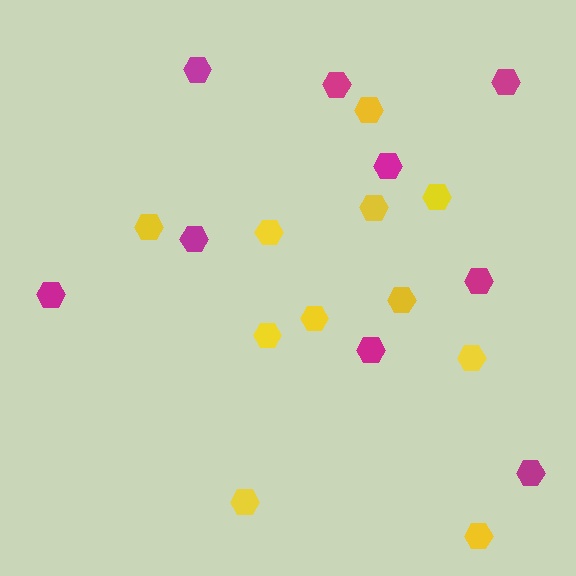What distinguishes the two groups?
There are 2 groups: one group of yellow hexagons (11) and one group of magenta hexagons (9).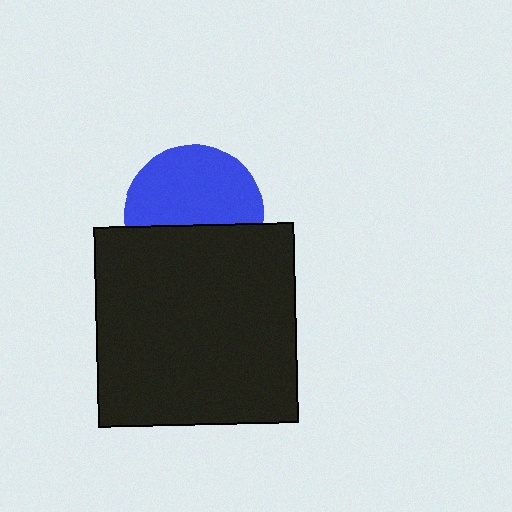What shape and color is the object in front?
The object in front is a black square.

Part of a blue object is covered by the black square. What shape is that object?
It is a circle.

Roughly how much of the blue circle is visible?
About half of it is visible (roughly 60%).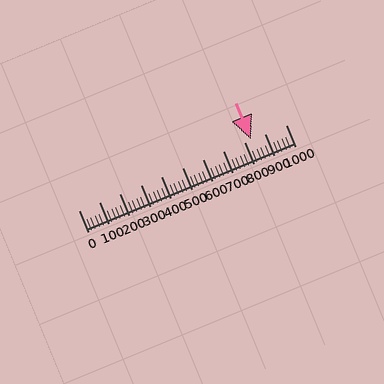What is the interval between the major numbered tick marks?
The major tick marks are spaced 100 units apart.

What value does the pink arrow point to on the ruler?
The pink arrow points to approximately 833.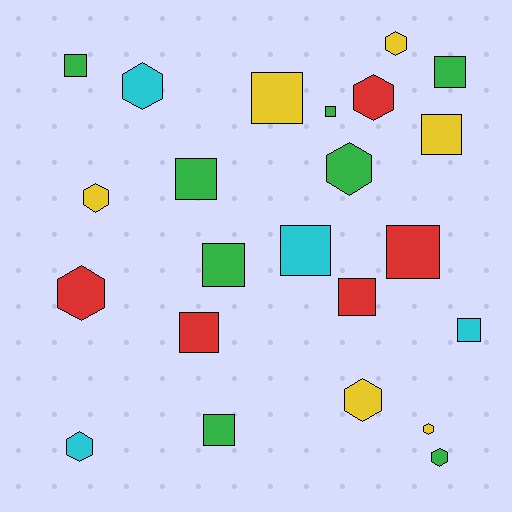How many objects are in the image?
There are 23 objects.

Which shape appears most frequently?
Square, with 13 objects.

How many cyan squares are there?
There are 2 cyan squares.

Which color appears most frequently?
Green, with 8 objects.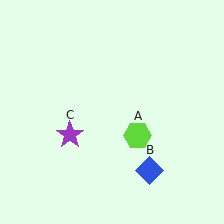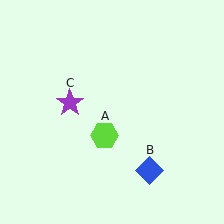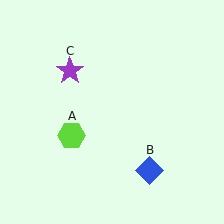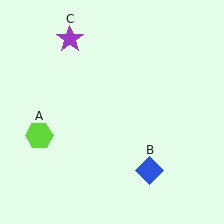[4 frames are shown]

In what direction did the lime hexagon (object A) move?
The lime hexagon (object A) moved left.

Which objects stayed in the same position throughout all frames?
Blue diamond (object B) remained stationary.